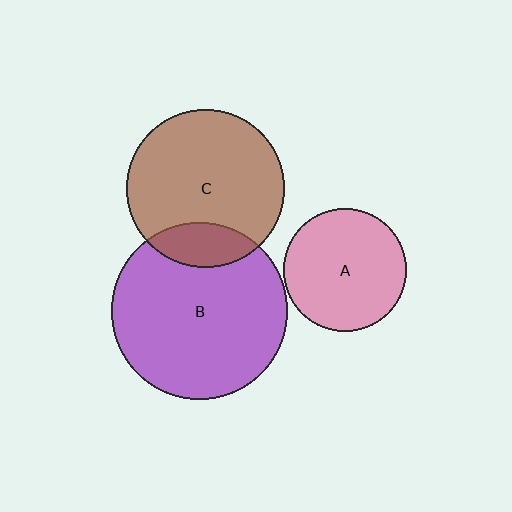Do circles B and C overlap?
Yes.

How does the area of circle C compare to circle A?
Approximately 1.6 times.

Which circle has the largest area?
Circle B (purple).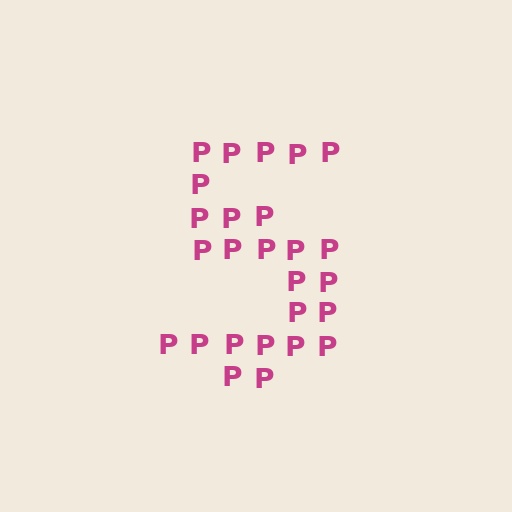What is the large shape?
The large shape is the digit 5.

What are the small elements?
The small elements are letter P's.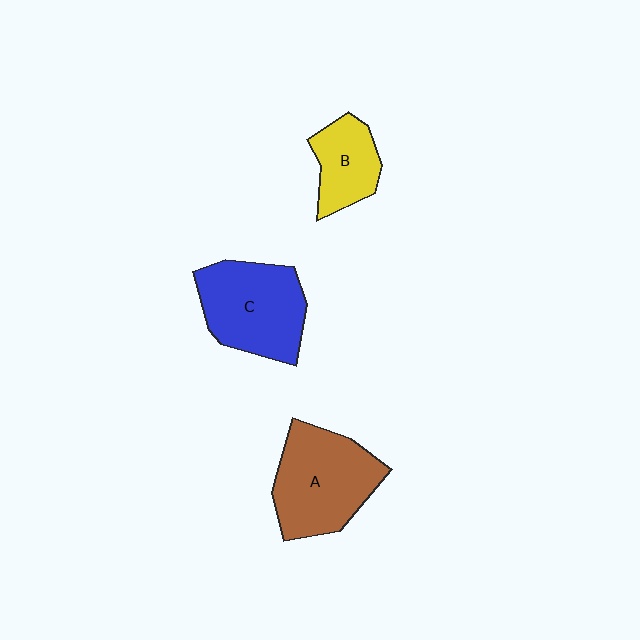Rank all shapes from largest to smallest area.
From largest to smallest: A (brown), C (blue), B (yellow).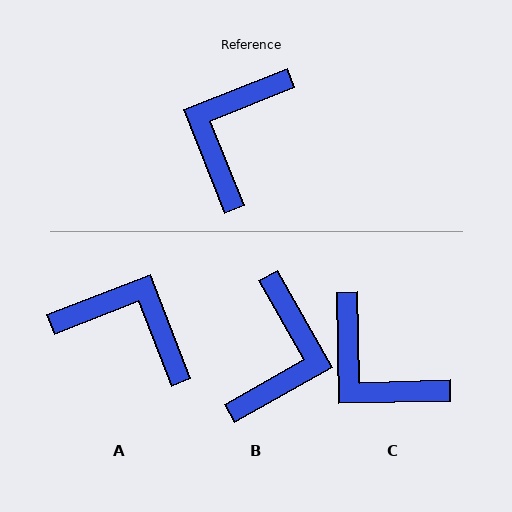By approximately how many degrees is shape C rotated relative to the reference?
Approximately 70 degrees counter-clockwise.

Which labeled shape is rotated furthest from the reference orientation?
B, about 172 degrees away.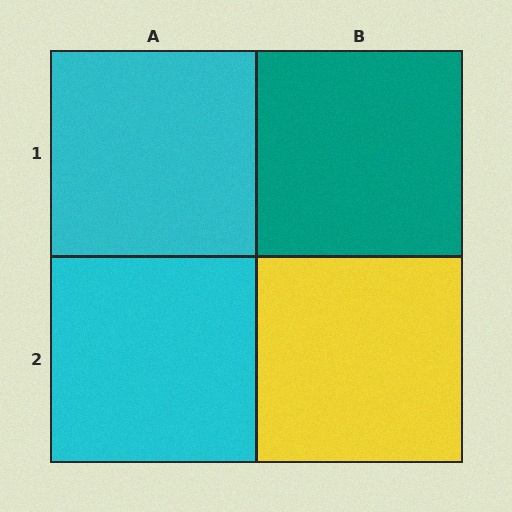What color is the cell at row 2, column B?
Yellow.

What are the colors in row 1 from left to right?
Cyan, teal.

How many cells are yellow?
1 cell is yellow.